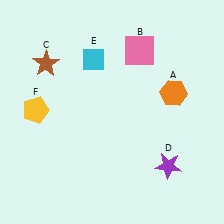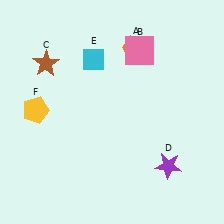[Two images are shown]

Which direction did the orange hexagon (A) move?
The orange hexagon (A) moved up.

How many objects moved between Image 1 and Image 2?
1 object moved between the two images.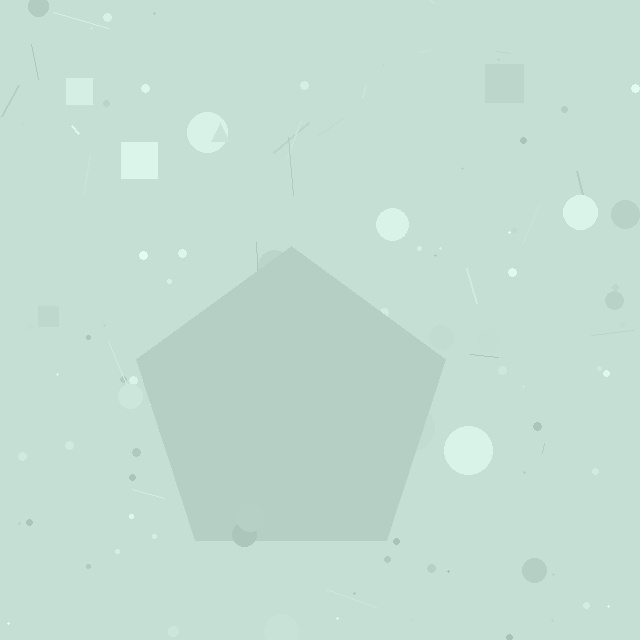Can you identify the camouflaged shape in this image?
The camouflaged shape is a pentagon.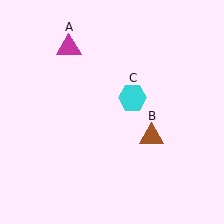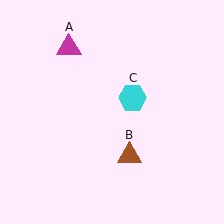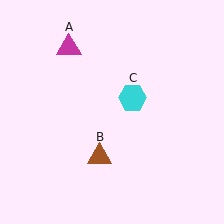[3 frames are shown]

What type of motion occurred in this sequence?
The brown triangle (object B) rotated clockwise around the center of the scene.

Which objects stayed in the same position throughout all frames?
Magenta triangle (object A) and cyan hexagon (object C) remained stationary.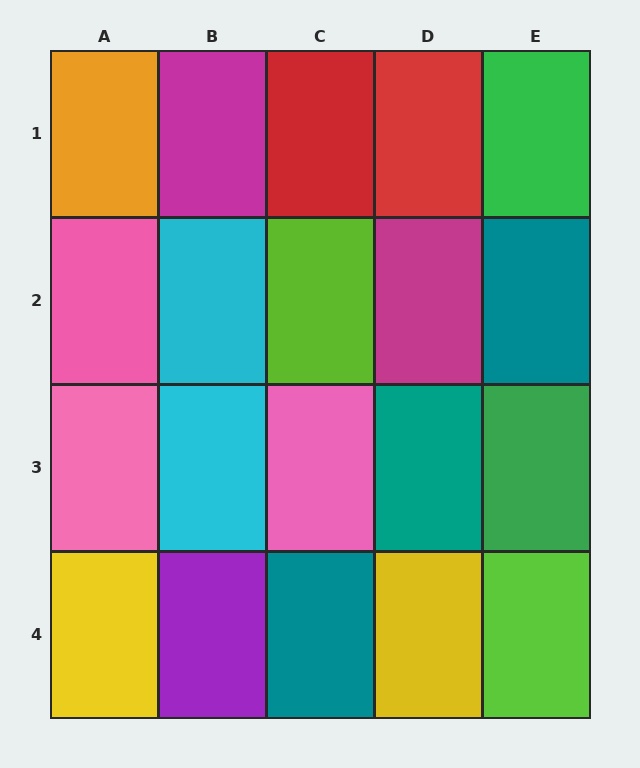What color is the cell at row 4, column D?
Yellow.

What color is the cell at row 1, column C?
Red.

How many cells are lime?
2 cells are lime.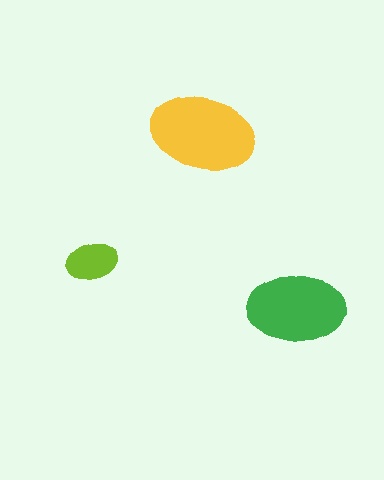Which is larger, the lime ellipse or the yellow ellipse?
The yellow one.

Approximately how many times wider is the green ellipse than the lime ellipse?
About 2 times wider.